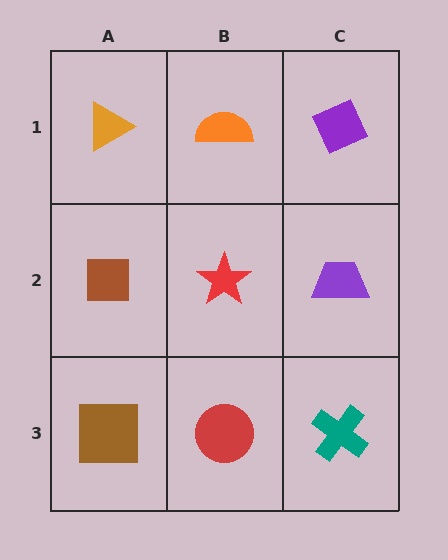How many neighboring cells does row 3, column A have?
2.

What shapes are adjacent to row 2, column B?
An orange semicircle (row 1, column B), a red circle (row 3, column B), a brown square (row 2, column A), a purple trapezoid (row 2, column C).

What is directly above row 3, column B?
A red star.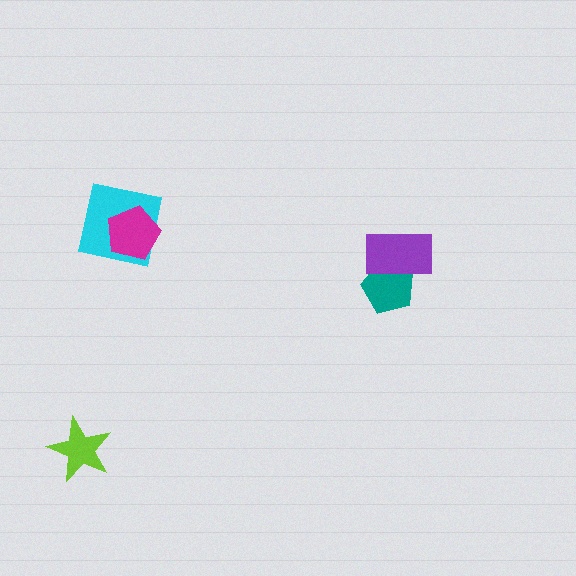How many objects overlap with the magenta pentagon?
1 object overlaps with the magenta pentagon.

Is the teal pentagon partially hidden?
Yes, it is partially covered by another shape.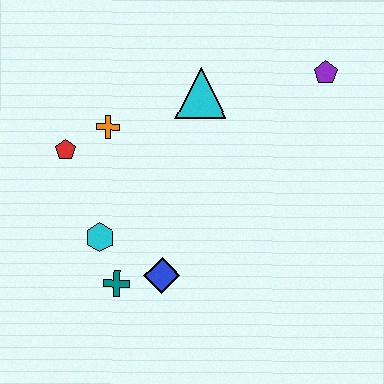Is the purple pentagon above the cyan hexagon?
Yes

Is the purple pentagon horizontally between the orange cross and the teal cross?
No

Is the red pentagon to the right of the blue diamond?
No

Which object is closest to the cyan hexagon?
The teal cross is closest to the cyan hexagon.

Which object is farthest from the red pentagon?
The purple pentagon is farthest from the red pentagon.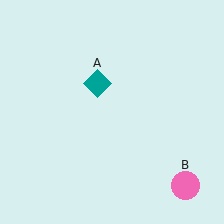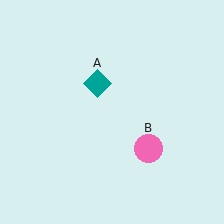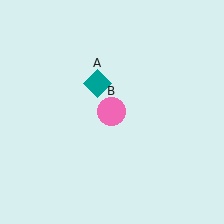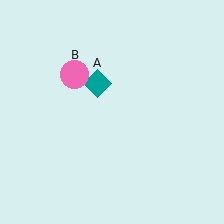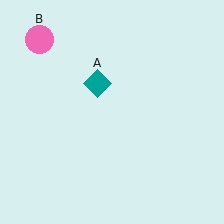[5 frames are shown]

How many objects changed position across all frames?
1 object changed position: pink circle (object B).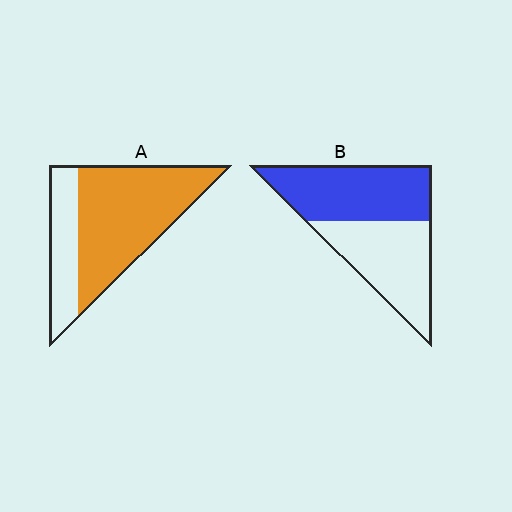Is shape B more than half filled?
Roughly half.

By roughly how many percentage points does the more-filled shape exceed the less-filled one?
By roughly 20 percentage points (A over B).